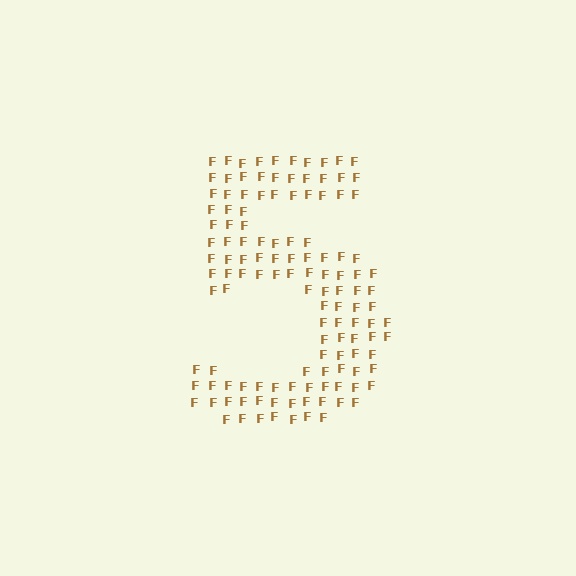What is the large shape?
The large shape is the digit 5.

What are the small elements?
The small elements are letter F's.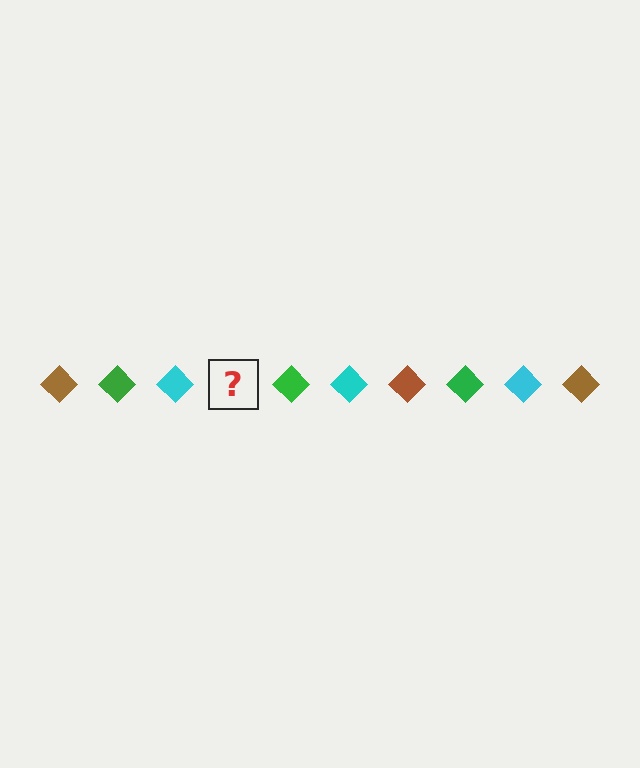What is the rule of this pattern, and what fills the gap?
The rule is that the pattern cycles through brown, green, cyan diamonds. The gap should be filled with a brown diamond.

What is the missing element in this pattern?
The missing element is a brown diamond.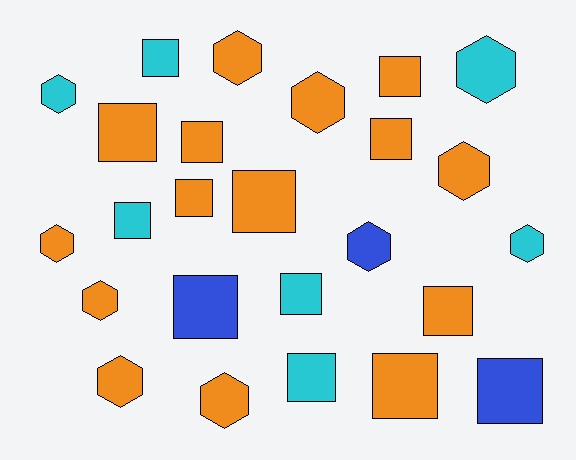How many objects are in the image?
There are 25 objects.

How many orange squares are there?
There are 8 orange squares.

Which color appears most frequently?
Orange, with 15 objects.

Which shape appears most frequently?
Square, with 14 objects.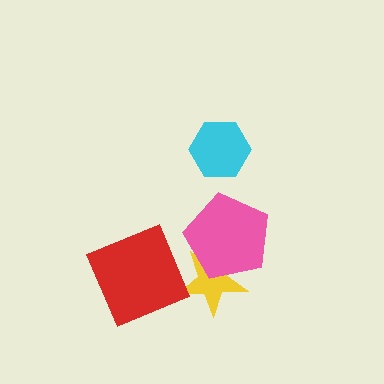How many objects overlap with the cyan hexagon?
0 objects overlap with the cyan hexagon.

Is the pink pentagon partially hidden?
No, no other shape covers it.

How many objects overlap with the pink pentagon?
1 object overlaps with the pink pentagon.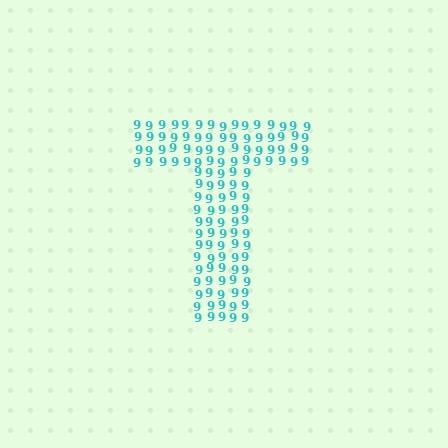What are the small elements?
The small elements are digit 9's.